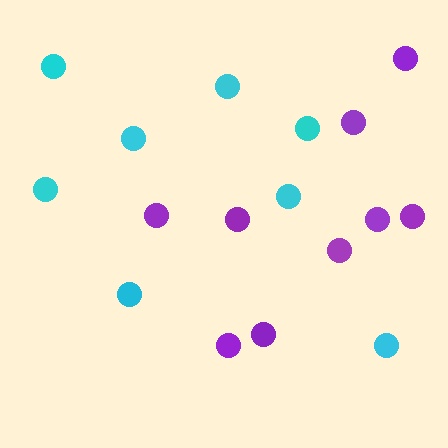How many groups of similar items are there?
There are 2 groups: one group of cyan circles (8) and one group of purple circles (9).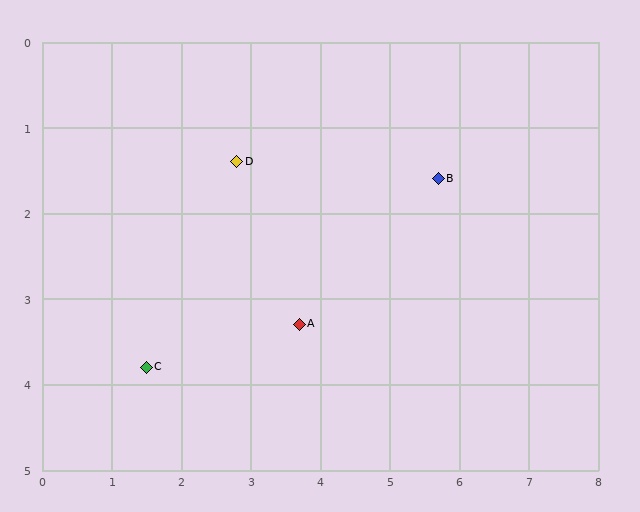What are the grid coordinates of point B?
Point B is at approximately (5.7, 1.6).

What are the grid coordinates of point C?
Point C is at approximately (1.5, 3.8).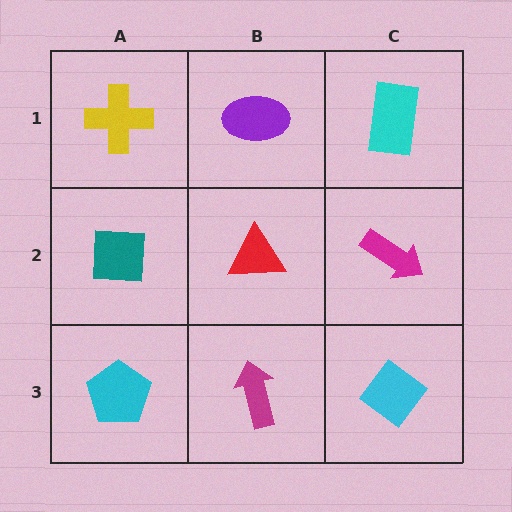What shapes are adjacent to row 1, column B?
A red triangle (row 2, column B), a yellow cross (row 1, column A), a cyan rectangle (row 1, column C).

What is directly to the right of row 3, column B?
A cyan diamond.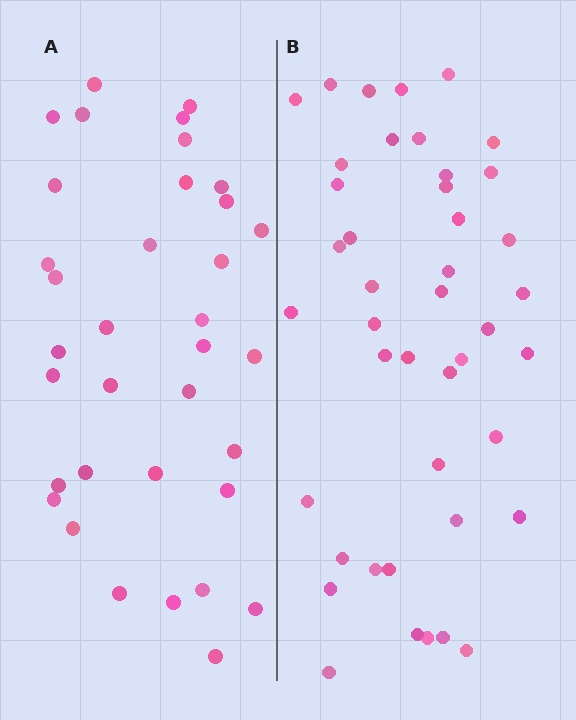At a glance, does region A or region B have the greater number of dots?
Region B (the right region) has more dots.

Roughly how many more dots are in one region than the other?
Region B has roughly 8 or so more dots than region A.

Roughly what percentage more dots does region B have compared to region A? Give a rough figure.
About 25% more.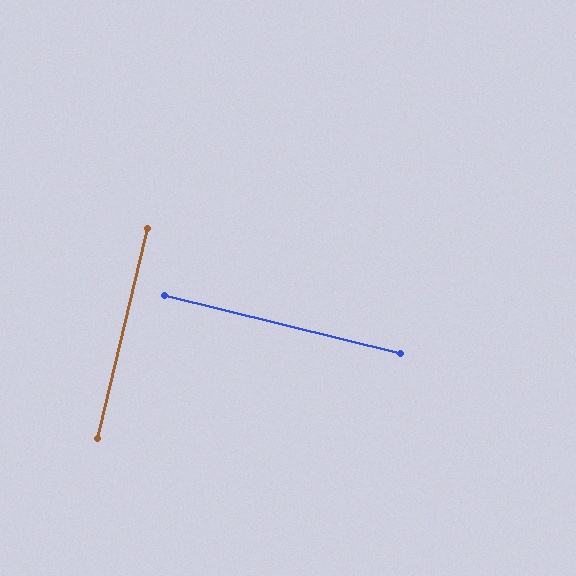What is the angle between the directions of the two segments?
Approximately 90 degrees.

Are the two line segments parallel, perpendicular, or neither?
Perpendicular — they meet at approximately 90°.